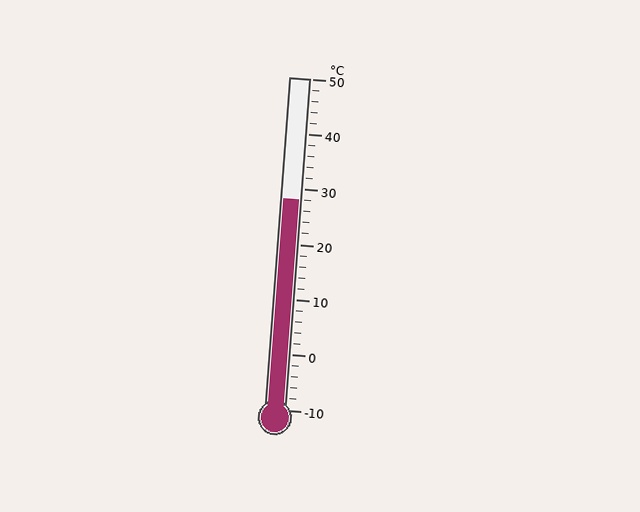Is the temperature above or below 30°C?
The temperature is below 30°C.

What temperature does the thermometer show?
The thermometer shows approximately 28°C.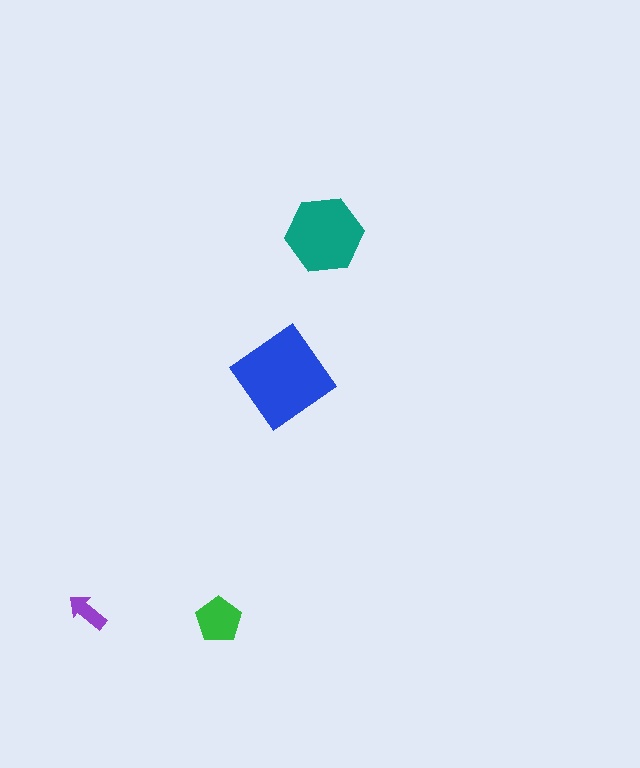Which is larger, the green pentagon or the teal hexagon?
The teal hexagon.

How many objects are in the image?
There are 4 objects in the image.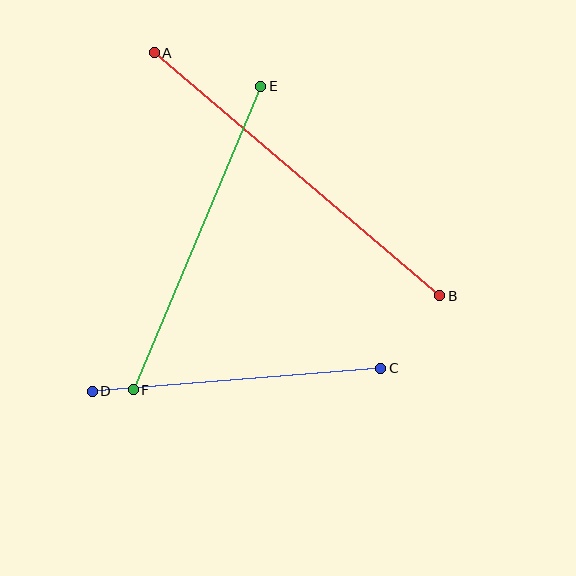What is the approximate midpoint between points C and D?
The midpoint is at approximately (236, 380) pixels.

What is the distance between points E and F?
The distance is approximately 329 pixels.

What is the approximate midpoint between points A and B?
The midpoint is at approximately (297, 174) pixels.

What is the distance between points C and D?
The distance is approximately 289 pixels.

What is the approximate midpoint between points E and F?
The midpoint is at approximately (197, 238) pixels.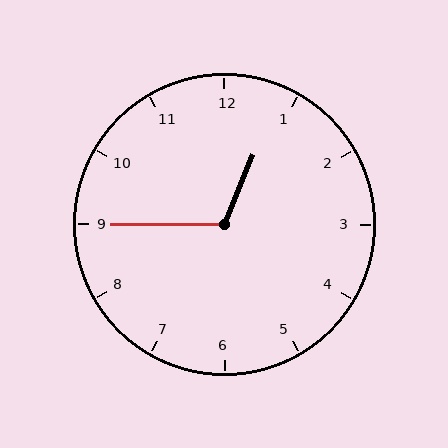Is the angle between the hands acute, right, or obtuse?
It is obtuse.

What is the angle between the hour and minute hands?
Approximately 112 degrees.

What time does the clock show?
12:45.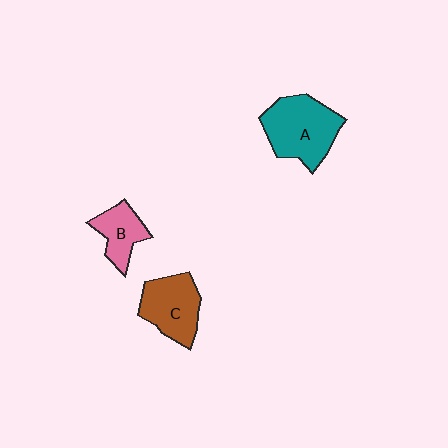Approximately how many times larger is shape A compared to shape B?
Approximately 1.8 times.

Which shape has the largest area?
Shape A (teal).